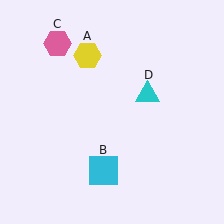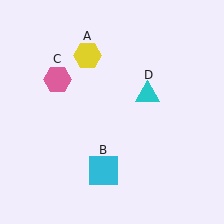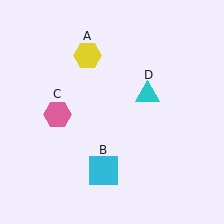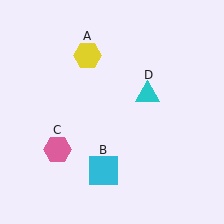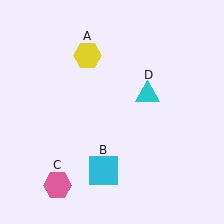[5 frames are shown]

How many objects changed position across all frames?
1 object changed position: pink hexagon (object C).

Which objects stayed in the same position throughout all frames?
Yellow hexagon (object A) and cyan square (object B) and cyan triangle (object D) remained stationary.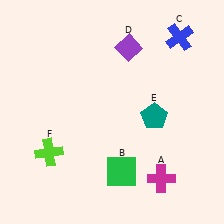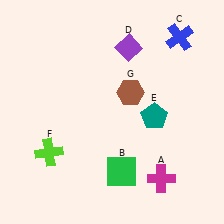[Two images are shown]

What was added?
A brown hexagon (G) was added in Image 2.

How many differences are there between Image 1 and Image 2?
There is 1 difference between the two images.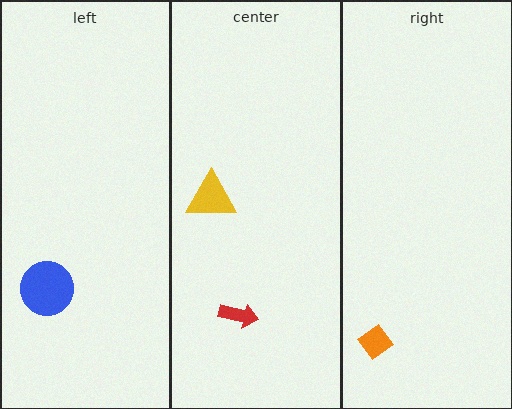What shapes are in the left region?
The blue circle.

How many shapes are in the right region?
1.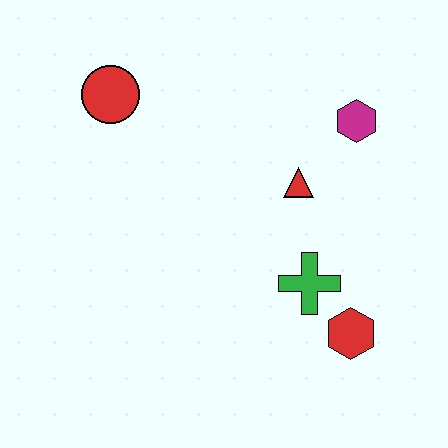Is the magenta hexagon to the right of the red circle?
Yes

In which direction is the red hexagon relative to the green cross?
The red hexagon is below the green cross.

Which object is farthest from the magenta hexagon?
The red circle is farthest from the magenta hexagon.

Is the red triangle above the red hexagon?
Yes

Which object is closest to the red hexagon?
The green cross is closest to the red hexagon.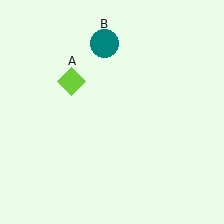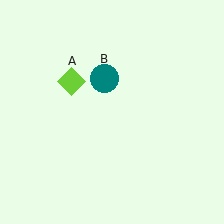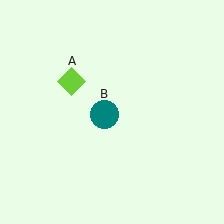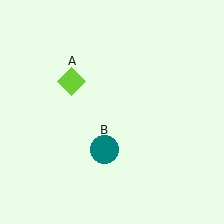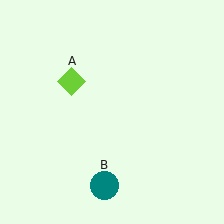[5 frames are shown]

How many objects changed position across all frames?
1 object changed position: teal circle (object B).